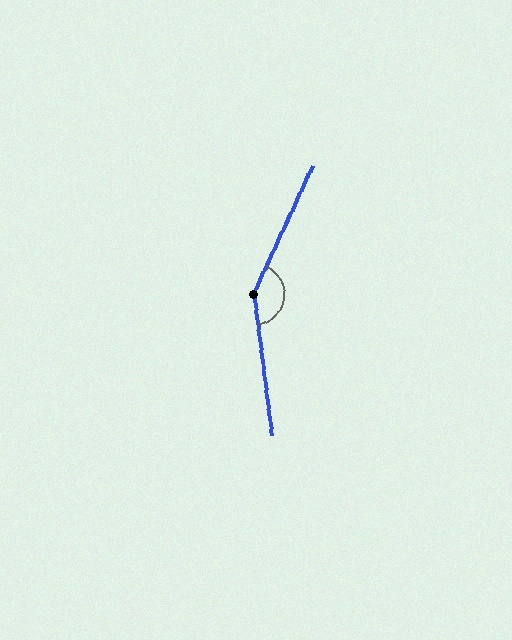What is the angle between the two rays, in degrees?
Approximately 148 degrees.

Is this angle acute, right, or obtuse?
It is obtuse.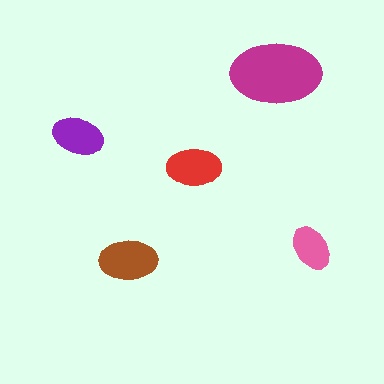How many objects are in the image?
There are 5 objects in the image.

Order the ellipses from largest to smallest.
the magenta one, the brown one, the red one, the purple one, the pink one.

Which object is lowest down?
The brown ellipse is bottommost.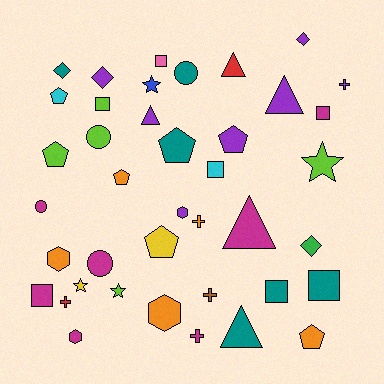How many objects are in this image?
There are 40 objects.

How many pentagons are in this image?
There are 7 pentagons.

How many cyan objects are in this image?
There are 2 cyan objects.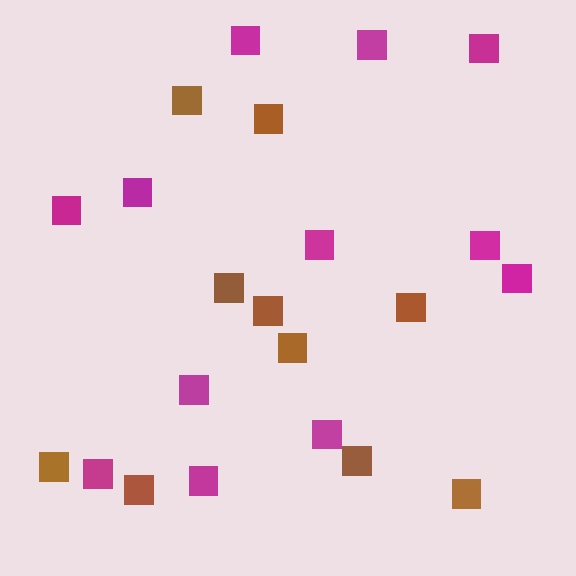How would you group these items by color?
There are 2 groups: one group of brown squares (10) and one group of magenta squares (12).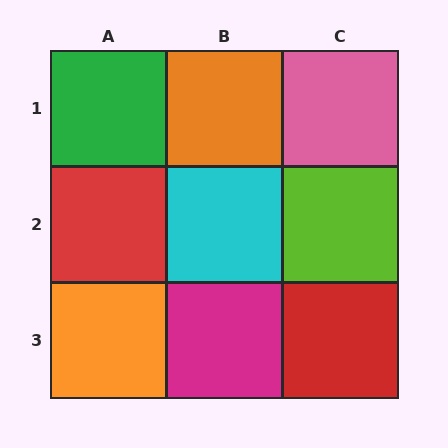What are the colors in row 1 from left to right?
Green, orange, pink.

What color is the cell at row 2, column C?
Lime.